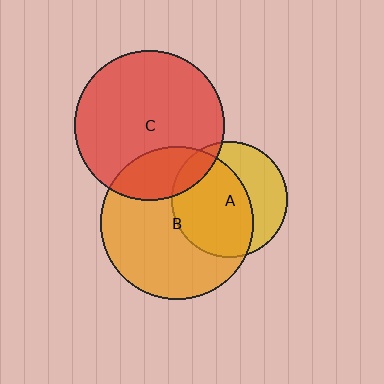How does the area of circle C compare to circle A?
Approximately 1.7 times.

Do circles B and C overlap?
Yes.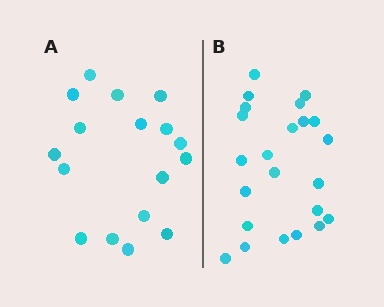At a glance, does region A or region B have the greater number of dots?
Region B (the right region) has more dots.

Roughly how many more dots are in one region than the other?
Region B has about 6 more dots than region A.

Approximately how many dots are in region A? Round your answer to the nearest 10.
About 20 dots. (The exact count is 17, which rounds to 20.)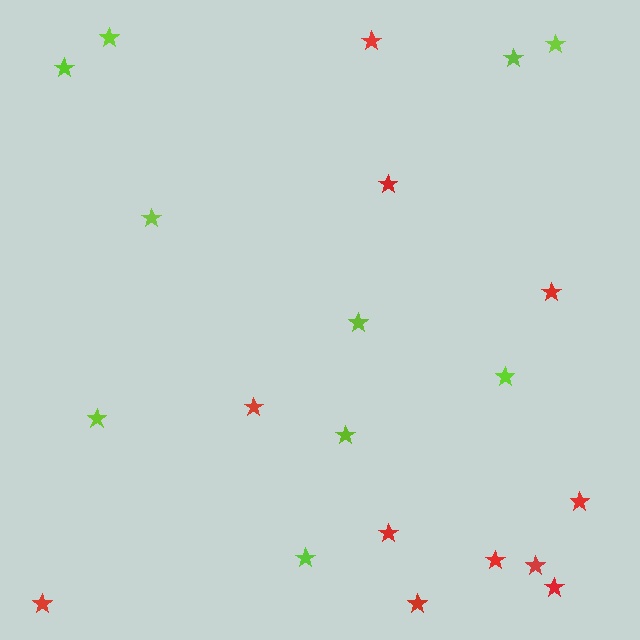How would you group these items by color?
There are 2 groups: one group of red stars (11) and one group of lime stars (10).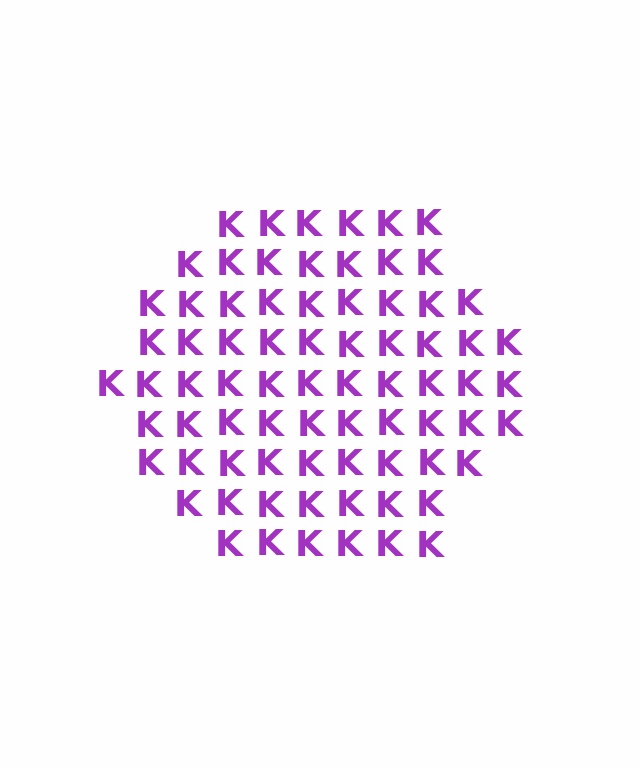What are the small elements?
The small elements are letter K's.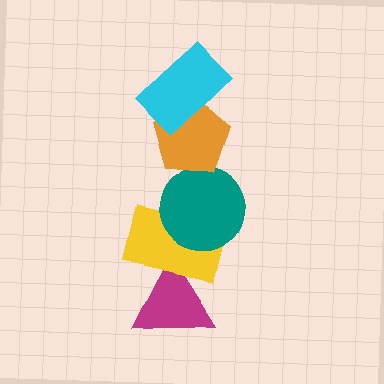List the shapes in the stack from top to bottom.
From top to bottom: the cyan rectangle, the orange pentagon, the teal circle, the yellow rectangle, the magenta triangle.